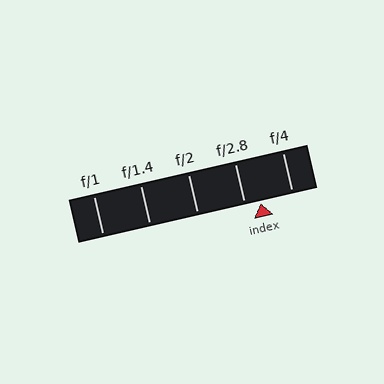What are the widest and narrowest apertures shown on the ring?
The widest aperture shown is f/1 and the narrowest is f/4.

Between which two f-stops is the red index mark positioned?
The index mark is between f/2.8 and f/4.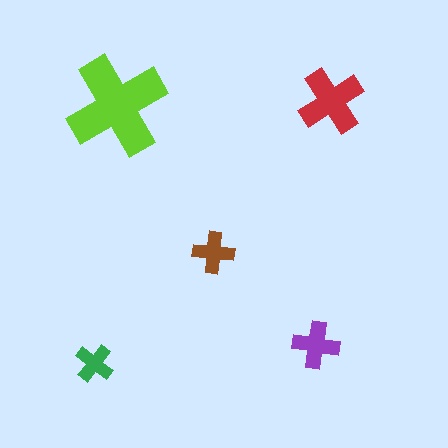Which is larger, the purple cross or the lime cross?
The lime one.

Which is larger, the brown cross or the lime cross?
The lime one.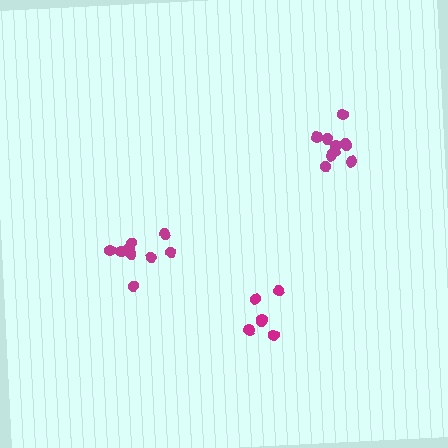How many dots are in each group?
Group 1: 6 dots, Group 2: 9 dots, Group 3: 10 dots (25 total).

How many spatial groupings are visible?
There are 3 spatial groupings.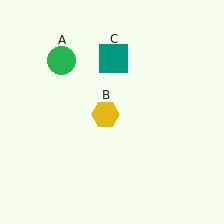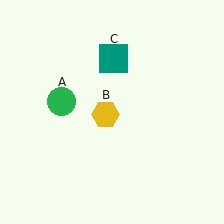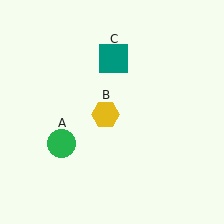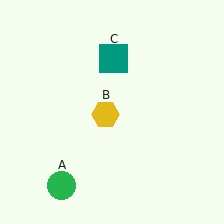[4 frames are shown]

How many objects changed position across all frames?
1 object changed position: green circle (object A).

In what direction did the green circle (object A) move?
The green circle (object A) moved down.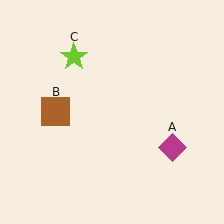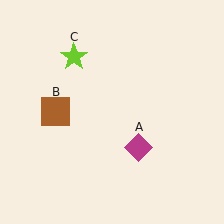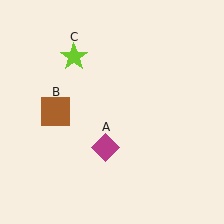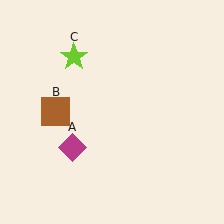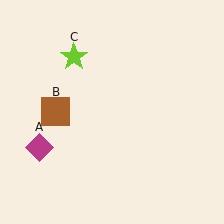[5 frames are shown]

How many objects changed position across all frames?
1 object changed position: magenta diamond (object A).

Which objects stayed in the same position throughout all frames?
Brown square (object B) and lime star (object C) remained stationary.